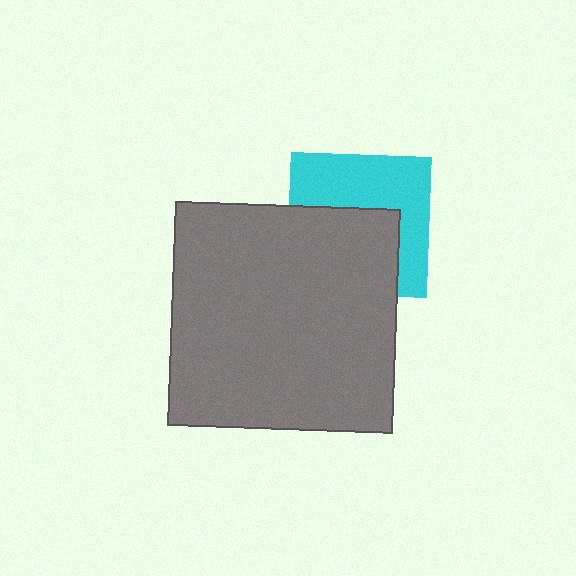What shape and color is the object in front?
The object in front is a gray square.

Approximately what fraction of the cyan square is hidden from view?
Roughly 49% of the cyan square is hidden behind the gray square.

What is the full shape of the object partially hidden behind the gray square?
The partially hidden object is a cyan square.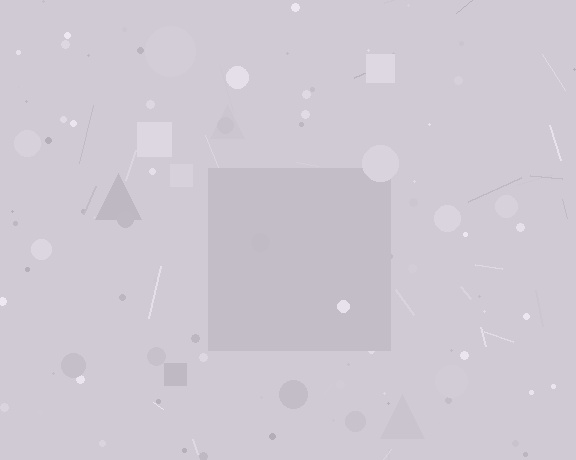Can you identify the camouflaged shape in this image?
The camouflaged shape is a square.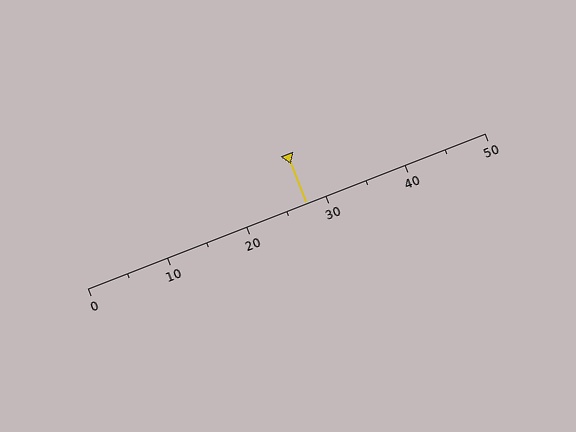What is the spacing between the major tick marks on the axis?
The major ticks are spaced 10 apart.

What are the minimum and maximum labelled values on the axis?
The axis runs from 0 to 50.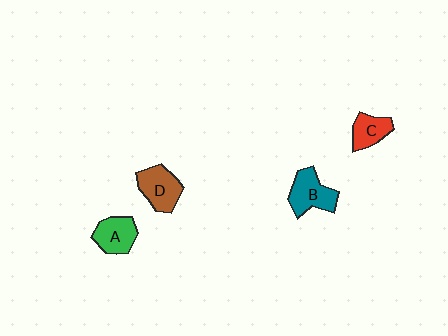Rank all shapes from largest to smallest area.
From largest to smallest: B (teal), D (brown), A (green), C (red).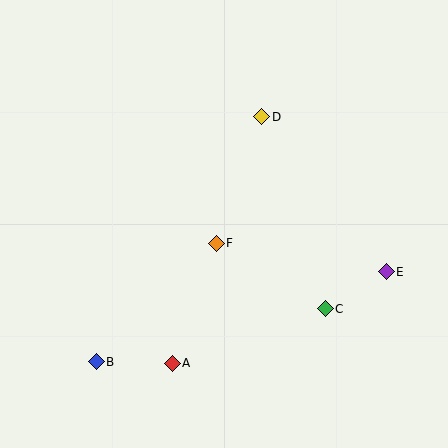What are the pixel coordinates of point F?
Point F is at (216, 243).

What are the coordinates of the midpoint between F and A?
The midpoint between F and A is at (194, 303).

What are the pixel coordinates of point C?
Point C is at (325, 309).